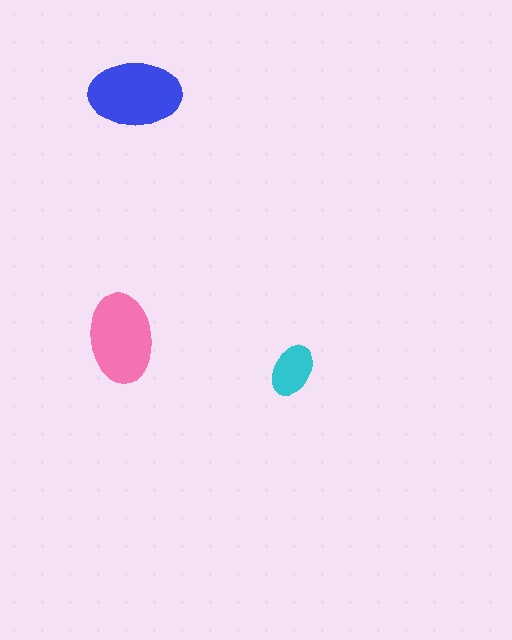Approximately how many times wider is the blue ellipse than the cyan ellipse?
About 2 times wider.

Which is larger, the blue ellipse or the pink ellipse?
The blue one.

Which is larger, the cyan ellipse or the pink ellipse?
The pink one.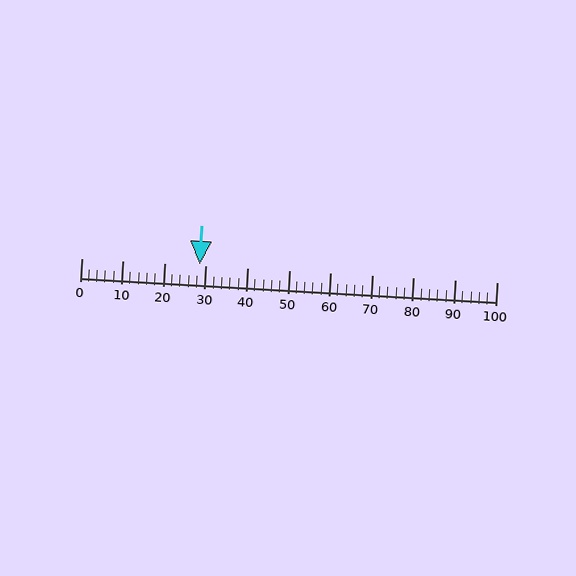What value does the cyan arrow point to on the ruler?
The cyan arrow points to approximately 28.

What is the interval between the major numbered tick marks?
The major tick marks are spaced 10 units apart.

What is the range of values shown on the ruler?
The ruler shows values from 0 to 100.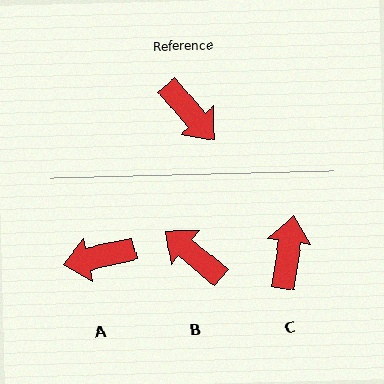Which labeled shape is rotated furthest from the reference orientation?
B, about 171 degrees away.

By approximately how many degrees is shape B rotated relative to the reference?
Approximately 171 degrees clockwise.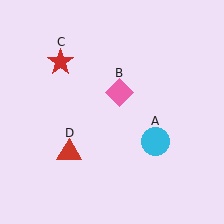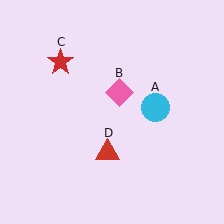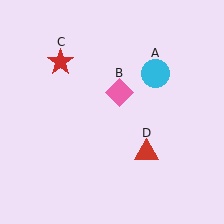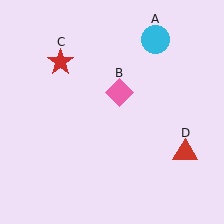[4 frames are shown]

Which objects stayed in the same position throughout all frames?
Pink diamond (object B) and red star (object C) remained stationary.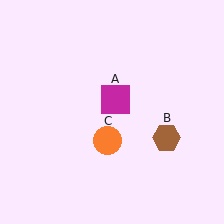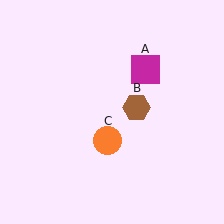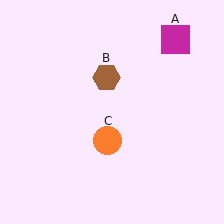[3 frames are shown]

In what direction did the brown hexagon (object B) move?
The brown hexagon (object B) moved up and to the left.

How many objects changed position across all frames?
2 objects changed position: magenta square (object A), brown hexagon (object B).